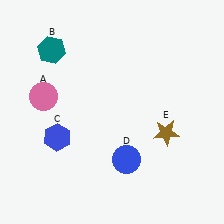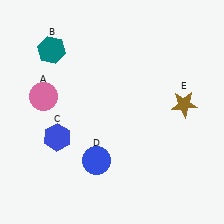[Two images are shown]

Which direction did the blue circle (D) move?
The blue circle (D) moved left.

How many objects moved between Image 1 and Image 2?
2 objects moved between the two images.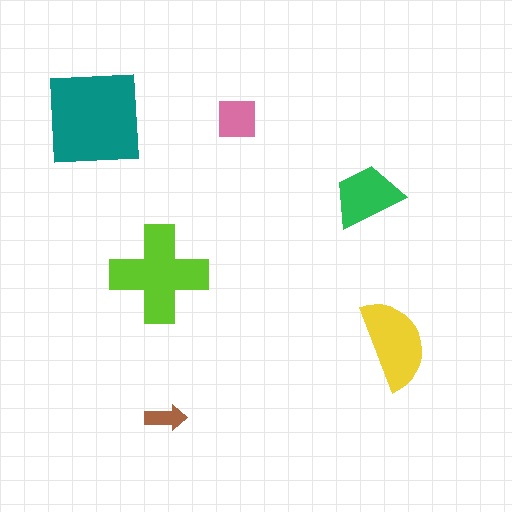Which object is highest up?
The teal square is topmost.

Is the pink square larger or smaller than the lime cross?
Smaller.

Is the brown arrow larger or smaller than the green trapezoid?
Smaller.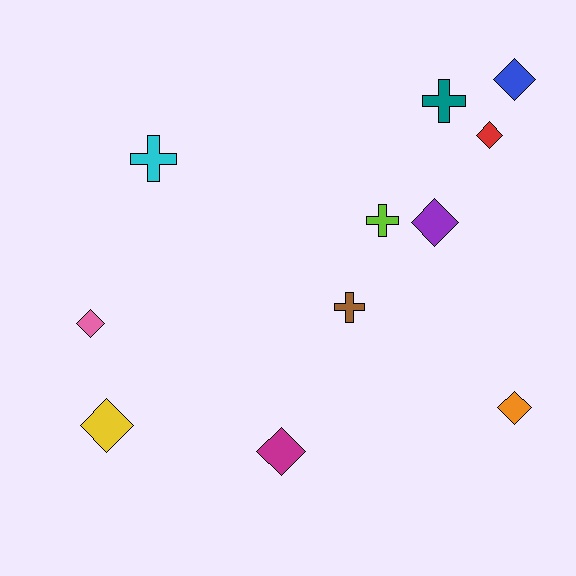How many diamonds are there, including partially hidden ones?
There are 7 diamonds.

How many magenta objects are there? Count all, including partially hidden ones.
There is 1 magenta object.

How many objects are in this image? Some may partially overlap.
There are 11 objects.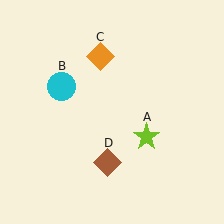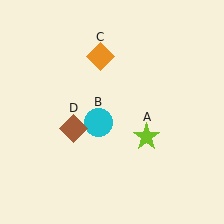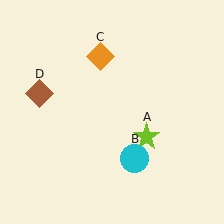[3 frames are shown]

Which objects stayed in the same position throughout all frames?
Lime star (object A) and orange diamond (object C) remained stationary.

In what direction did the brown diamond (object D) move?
The brown diamond (object D) moved up and to the left.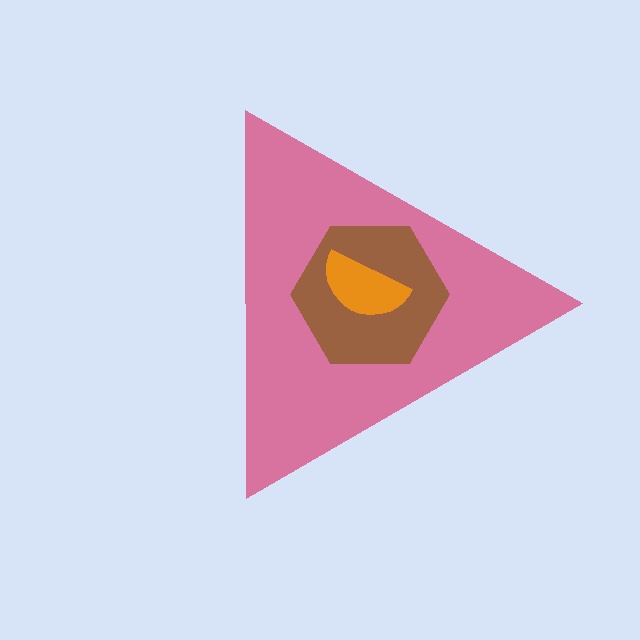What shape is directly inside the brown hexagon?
The orange semicircle.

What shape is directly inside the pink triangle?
The brown hexagon.